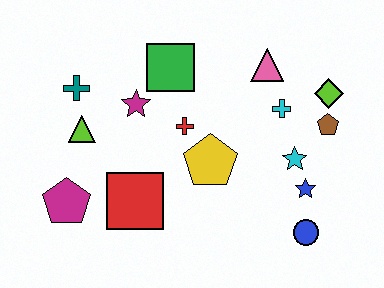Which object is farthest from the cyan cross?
The magenta pentagon is farthest from the cyan cross.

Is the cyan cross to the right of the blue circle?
No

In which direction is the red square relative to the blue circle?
The red square is to the left of the blue circle.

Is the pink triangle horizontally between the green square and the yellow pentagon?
No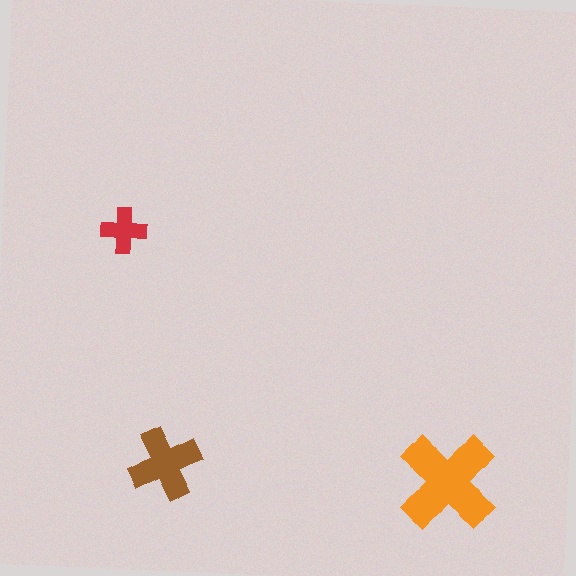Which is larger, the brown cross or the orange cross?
The orange one.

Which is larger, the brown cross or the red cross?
The brown one.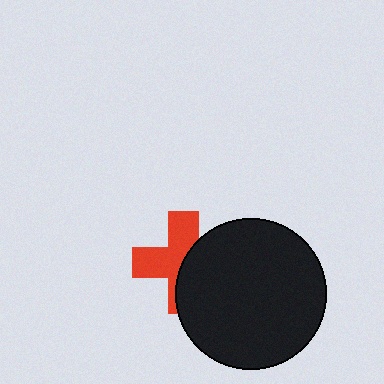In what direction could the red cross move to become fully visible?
The red cross could move left. That would shift it out from behind the black circle entirely.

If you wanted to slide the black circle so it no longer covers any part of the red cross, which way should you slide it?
Slide it right — that is the most direct way to separate the two shapes.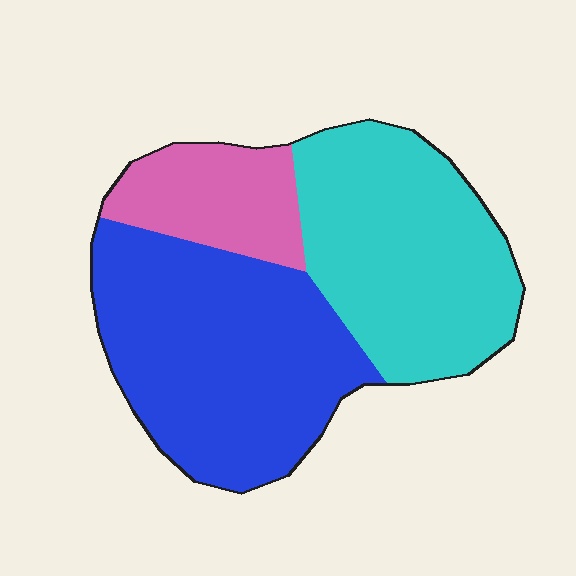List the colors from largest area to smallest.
From largest to smallest: blue, cyan, pink.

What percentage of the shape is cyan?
Cyan covers about 40% of the shape.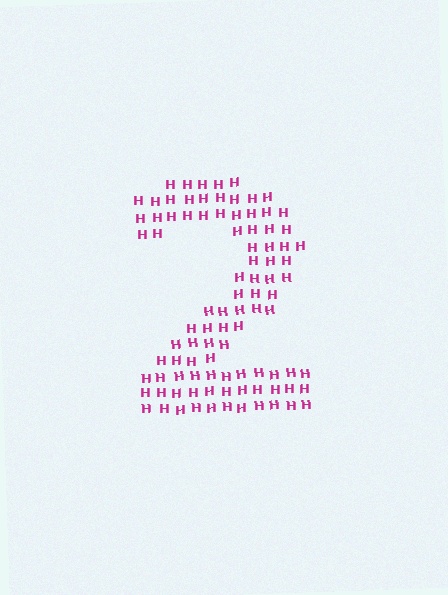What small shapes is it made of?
It is made of small letter H's.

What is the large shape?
The large shape is the digit 2.